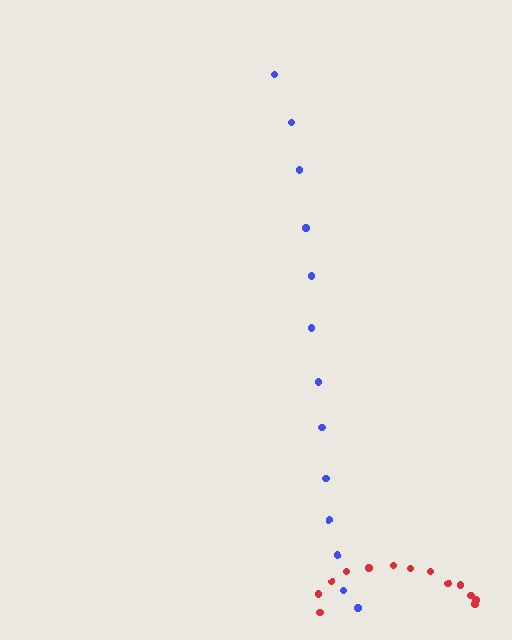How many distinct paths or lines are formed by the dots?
There are 2 distinct paths.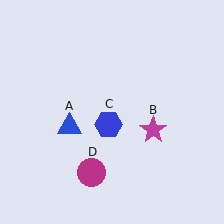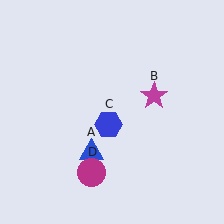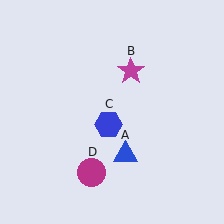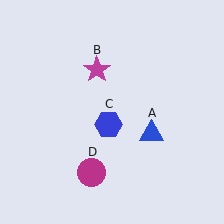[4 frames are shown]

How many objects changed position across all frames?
2 objects changed position: blue triangle (object A), magenta star (object B).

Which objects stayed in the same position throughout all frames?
Blue hexagon (object C) and magenta circle (object D) remained stationary.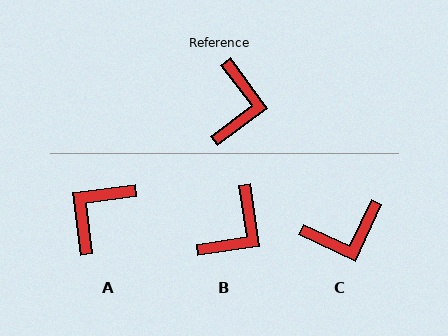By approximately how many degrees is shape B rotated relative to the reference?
Approximately 28 degrees clockwise.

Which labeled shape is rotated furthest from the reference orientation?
A, about 151 degrees away.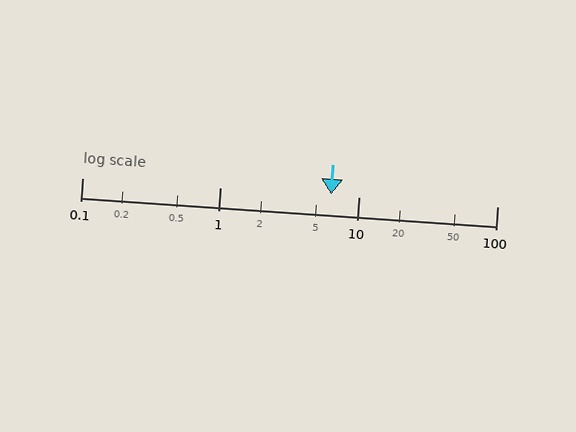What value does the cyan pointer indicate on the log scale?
The pointer indicates approximately 6.3.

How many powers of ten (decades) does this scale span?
The scale spans 3 decades, from 0.1 to 100.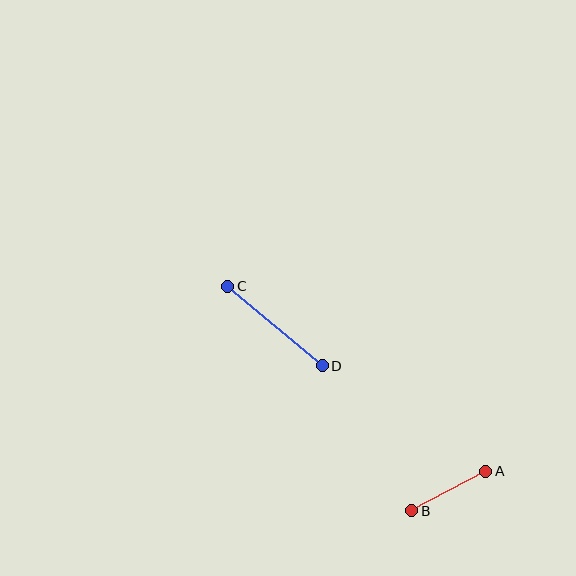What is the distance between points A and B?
The distance is approximately 84 pixels.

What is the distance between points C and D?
The distance is approximately 124 pixels.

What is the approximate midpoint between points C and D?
The midpoint is at approximately (275, 326) pixels.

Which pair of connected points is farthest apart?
Points C and D are farthest apart.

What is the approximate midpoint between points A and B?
The midpoint is at approximately (449, 491) pixels.